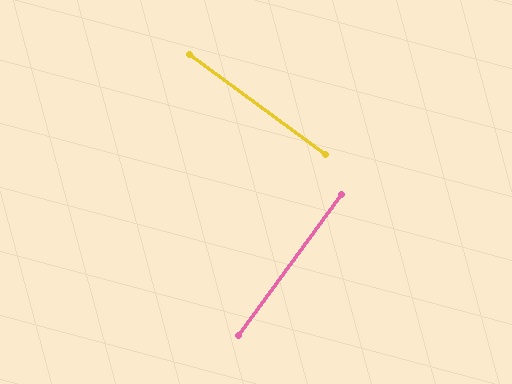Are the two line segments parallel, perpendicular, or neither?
Perpendicular — they meet at approximately 90°.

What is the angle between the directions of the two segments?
Approximately 90 degrees.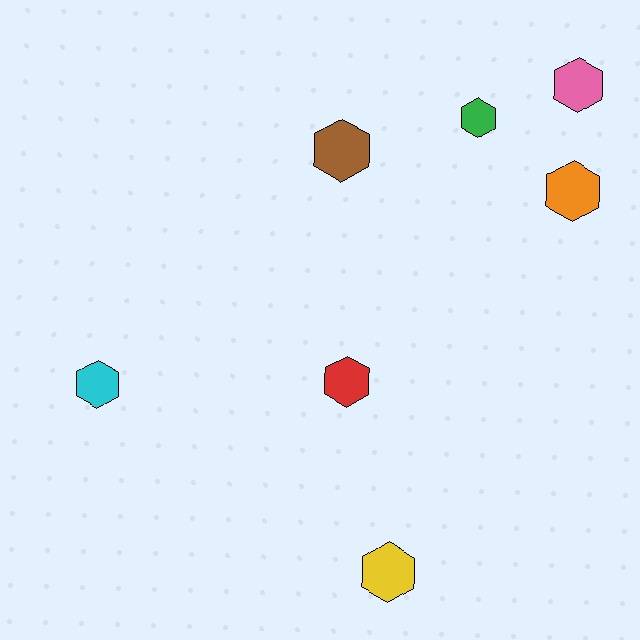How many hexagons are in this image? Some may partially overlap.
There are 7 hexagons.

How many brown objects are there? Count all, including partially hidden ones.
There is 1 brown object.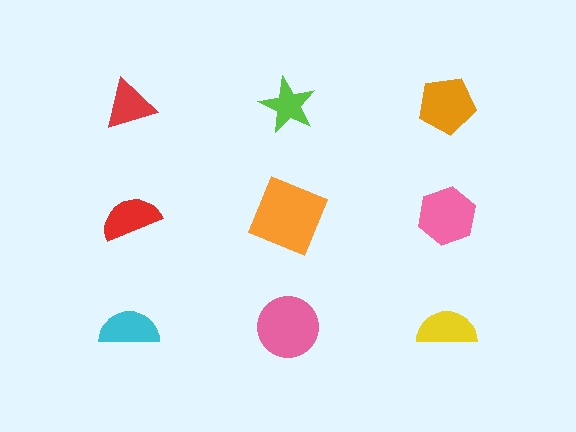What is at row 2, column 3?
A pink hexagon.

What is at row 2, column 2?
An orange square.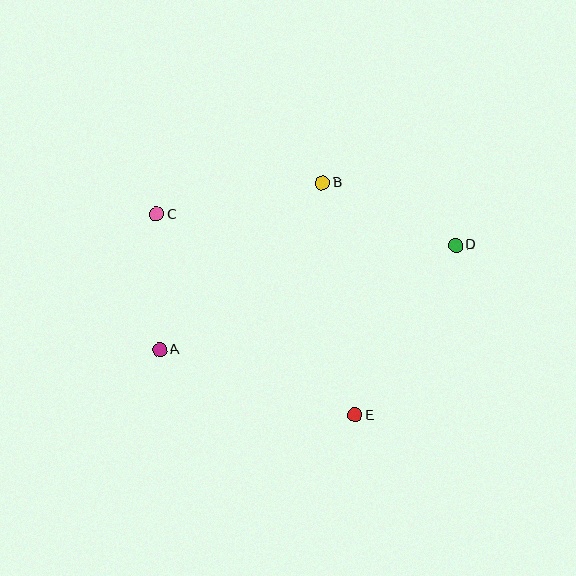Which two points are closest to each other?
Points A and C are closest to each other.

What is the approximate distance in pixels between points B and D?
The distance between B and D is approximately 147 pixels.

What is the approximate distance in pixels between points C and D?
The distance between C and D is approximately 301 pixels.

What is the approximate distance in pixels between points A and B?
The distance between A and B is approximately 233 pixels.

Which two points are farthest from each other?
Points A and D are farthest from each other.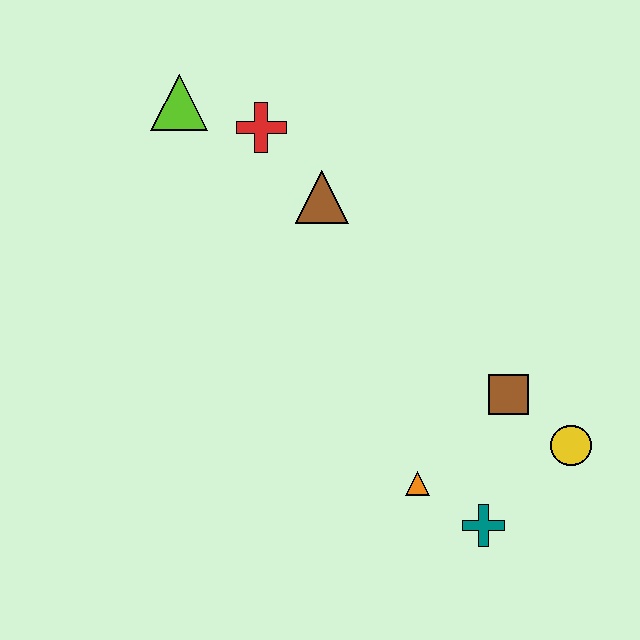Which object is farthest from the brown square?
The lime triangle is farthest from the brown square.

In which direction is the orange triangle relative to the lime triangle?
The orange triangle is below the lime triangle.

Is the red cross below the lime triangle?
Yes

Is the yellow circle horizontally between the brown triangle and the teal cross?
No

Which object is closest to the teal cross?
The orange triangle is closest to the teal cross.